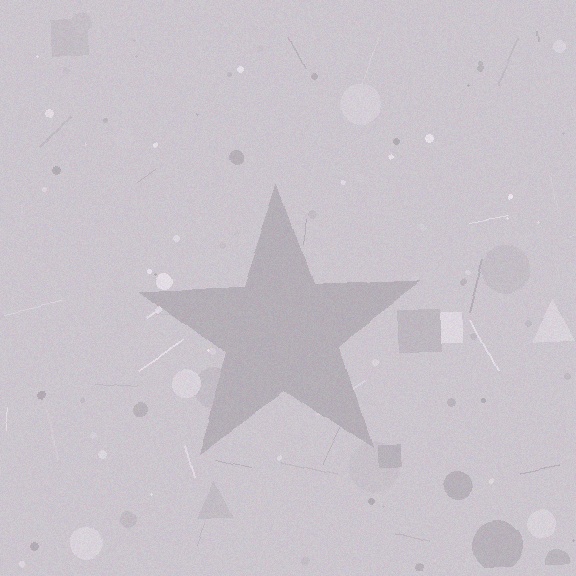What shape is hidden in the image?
A star is hidden in the image.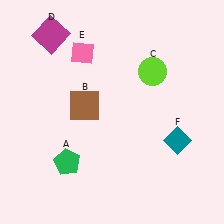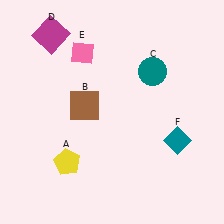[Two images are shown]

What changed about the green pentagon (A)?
In Image 1, A is green. In Image 2, it changed to yellow.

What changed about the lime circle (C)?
In Image 1, C is lime. In Image 2, it changed to teal.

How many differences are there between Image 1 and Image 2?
There are 2 differences between the two images.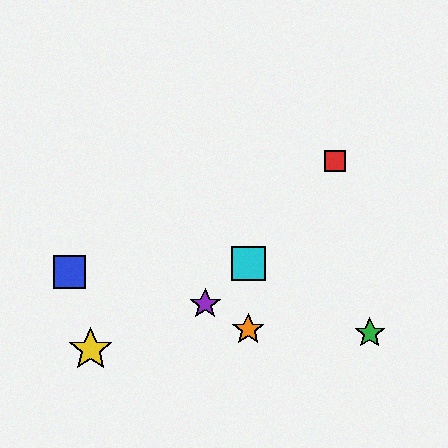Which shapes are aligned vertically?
The orange star, the cyan square are aligned vertically.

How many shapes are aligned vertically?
2 shapes (the orange star, the cyan square) are aligned vertically.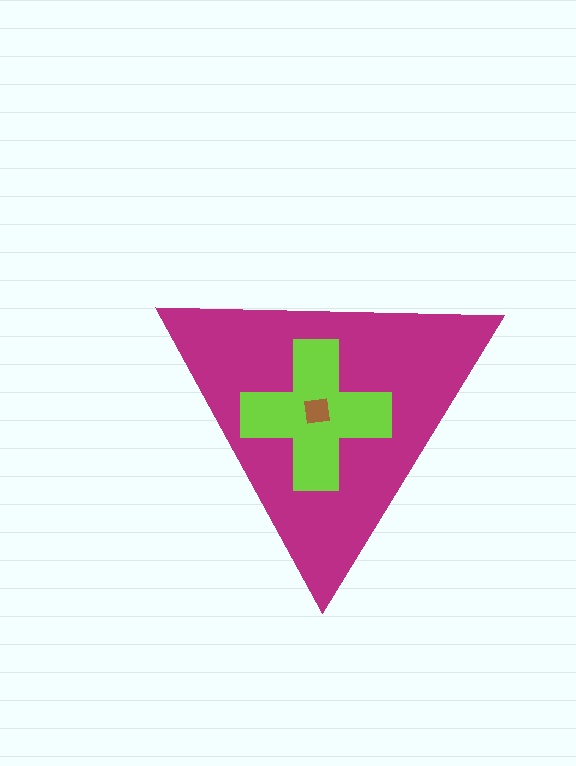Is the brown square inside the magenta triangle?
Yes.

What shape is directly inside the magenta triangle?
The lime cross.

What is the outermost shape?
The magenta triangle.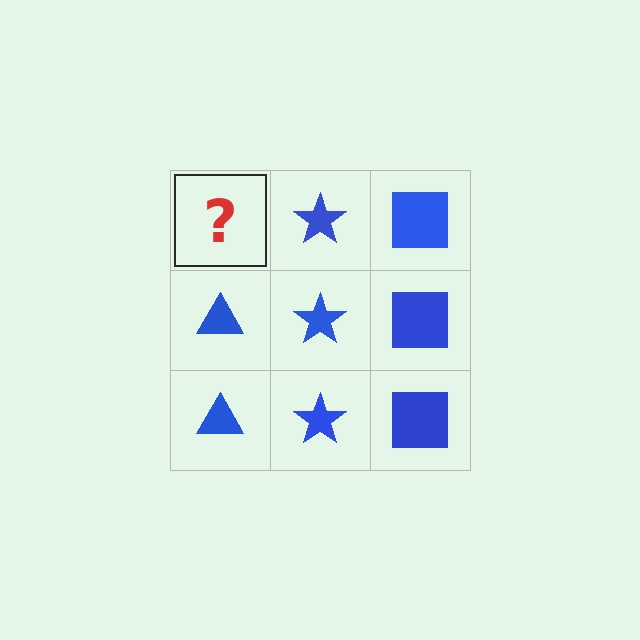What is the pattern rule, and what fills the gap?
The rule is that each column has a consistent shape. The gap should be filled with a blue triangle.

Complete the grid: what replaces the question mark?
The question mark should be replaced with a blue triangle.